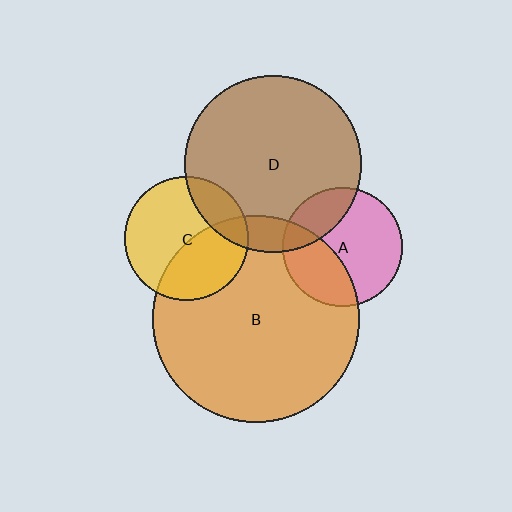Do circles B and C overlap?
Yes.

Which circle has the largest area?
Circle B (orange).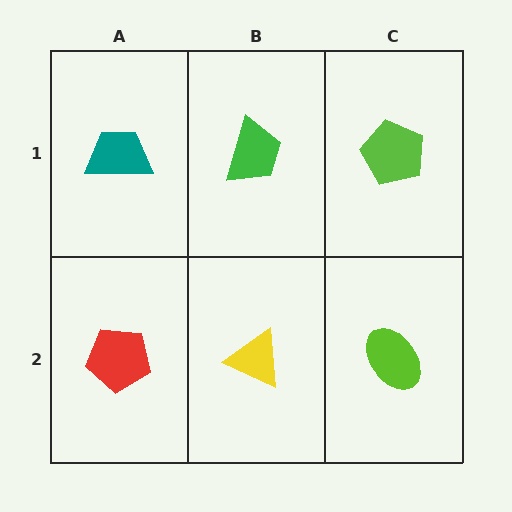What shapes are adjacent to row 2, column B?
A green trapezoid (row 1, column B), a red pentagon (row 2, column A), a lime ellipse (row 2, column C).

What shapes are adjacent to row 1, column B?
A yellow triangle (row 2, column B), a teal trapezoid (row 1, column A), a lime pentagon (row 1, column C).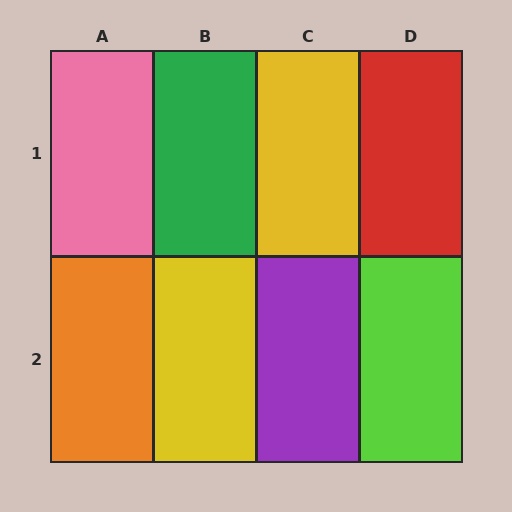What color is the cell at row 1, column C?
Yellow.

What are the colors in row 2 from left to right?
Orange, yellow, purple, lime.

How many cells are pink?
1 cell is pink.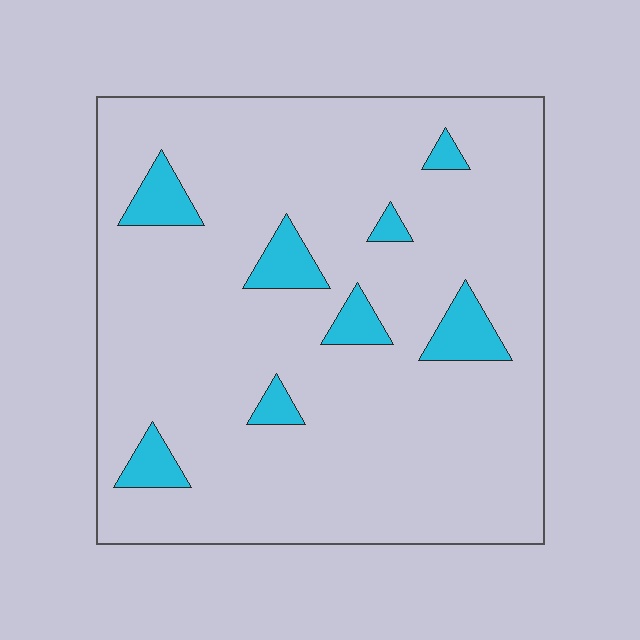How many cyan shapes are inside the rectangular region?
8.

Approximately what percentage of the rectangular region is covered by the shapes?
Approximately 10%.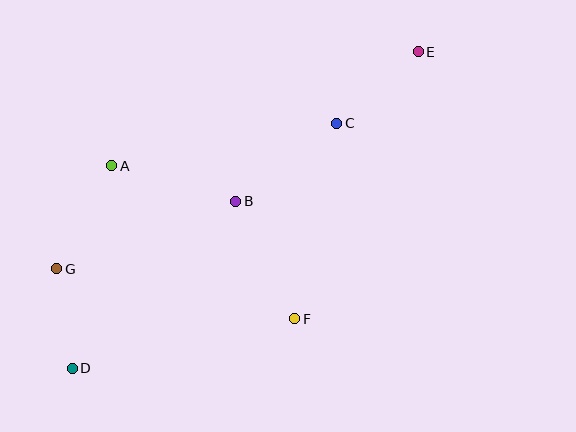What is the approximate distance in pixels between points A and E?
The distance between A and E is approximately 327 pixels.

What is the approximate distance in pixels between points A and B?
The distance between A and B is approximately 129 pixels.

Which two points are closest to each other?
Points D and G are closest to each other.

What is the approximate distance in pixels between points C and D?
The distance between C and D is approximately 361 pixels.